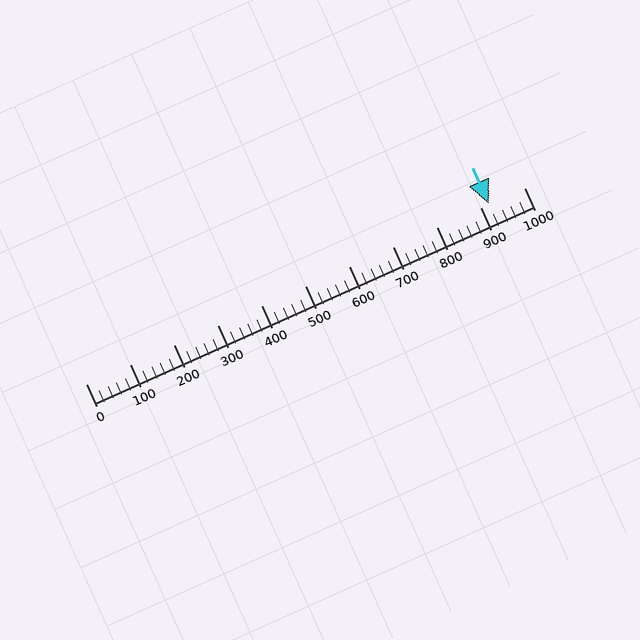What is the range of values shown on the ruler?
The ruler shows values from 0 to 1000.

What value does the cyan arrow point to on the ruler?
The cyan arrow points to approximately 920.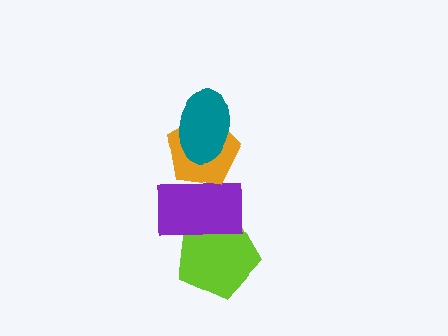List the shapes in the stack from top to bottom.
From top to bottom: the teal ellipse, the orange pentagon, the purple rectangle, the lime pentagon.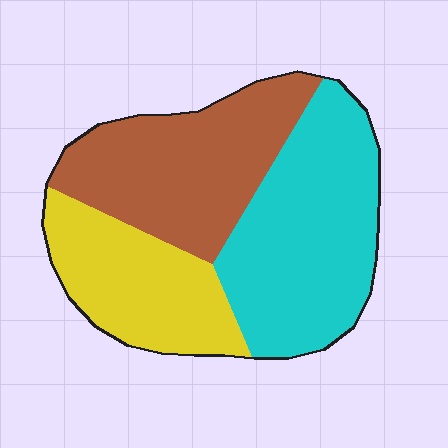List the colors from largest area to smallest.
From largest to smallest: cyan, brown, yellow.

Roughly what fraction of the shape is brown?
Brown covers around 35% of the shape.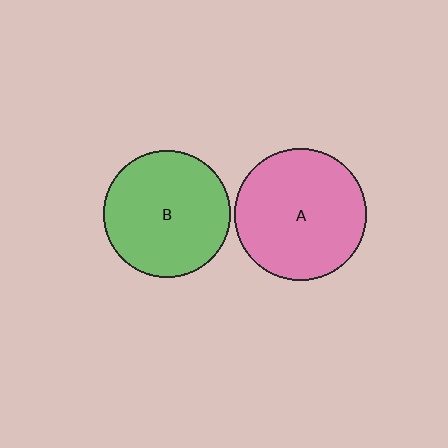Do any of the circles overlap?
No, none of the circles overlap.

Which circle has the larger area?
Circle A (pink).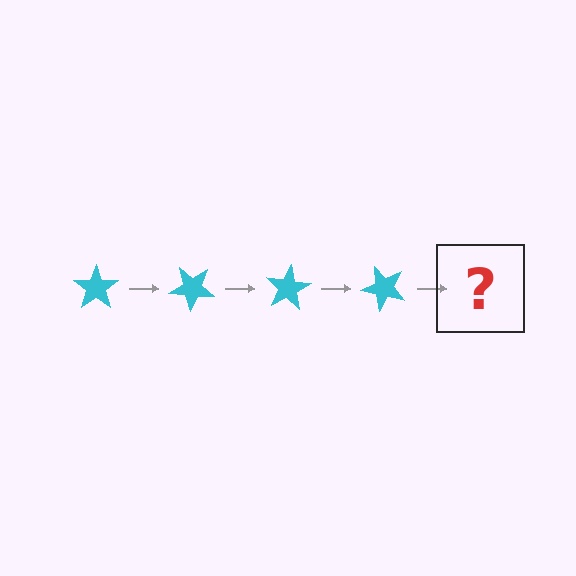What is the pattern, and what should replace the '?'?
The pattern is that the star rotates 40 degrees each step. The '?' should be a cyan star rotated 160 degrees.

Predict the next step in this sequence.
The next step is a cyan star rotated 160 degrees.